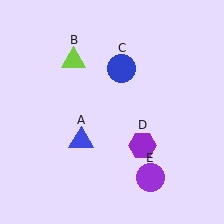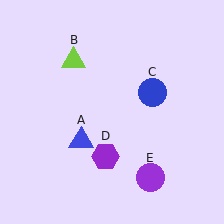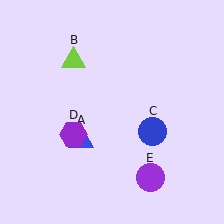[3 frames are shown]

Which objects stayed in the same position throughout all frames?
Blue triangle (object A) and lime triangle (object B) and purple circle (object E) remained stationary.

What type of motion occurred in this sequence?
The blue circle (object C), purple hexagon (object D) rotated clockwise around the center of the scene.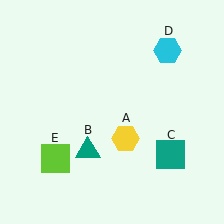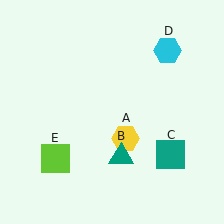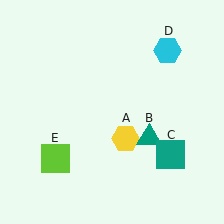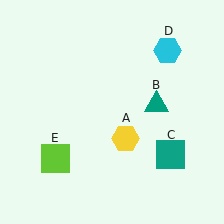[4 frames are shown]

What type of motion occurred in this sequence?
The teal triangle (object B) rotated counterclockwise around the center of the scene.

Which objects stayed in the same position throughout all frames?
Yellow hexagon (object A) and teal square (object C) and cyan hexagon (object D) and lime square (object E) remained stationary.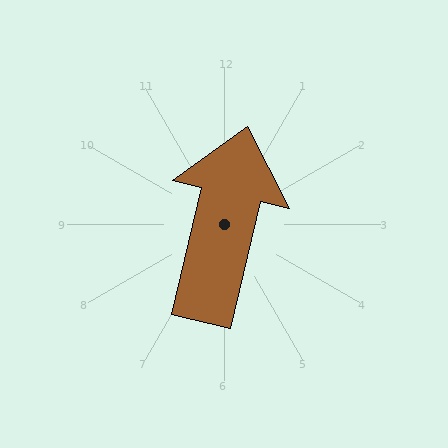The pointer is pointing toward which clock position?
Roughly 12 o'clock.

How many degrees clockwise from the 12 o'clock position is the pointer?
Approximately 13 degrees.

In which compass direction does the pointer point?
North.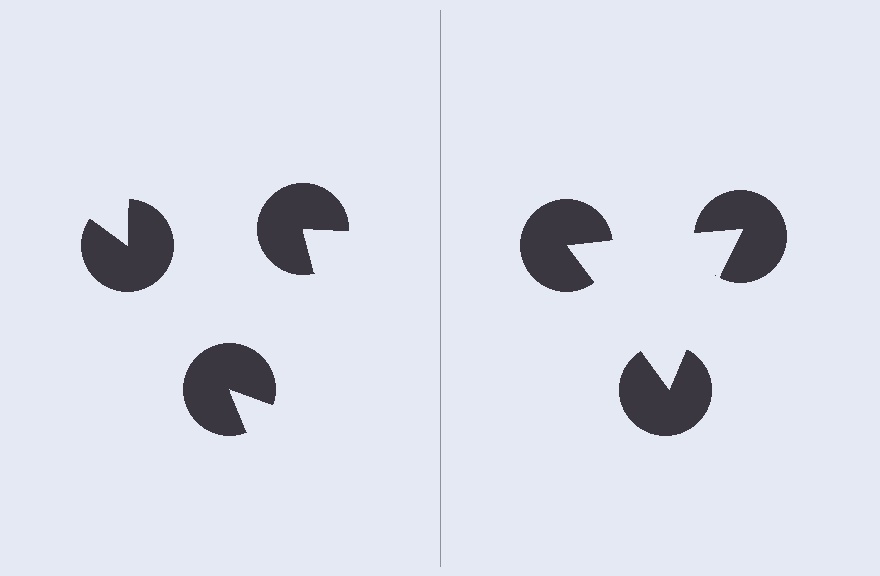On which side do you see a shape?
An illusory triangle appears on the right side. On the left side the wedge cuts are rotated, so no coherent shape forms.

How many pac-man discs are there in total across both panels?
6 — 3 on each side.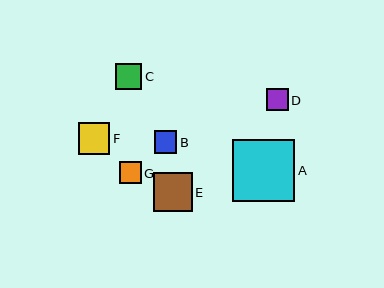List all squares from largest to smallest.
From largest to smallest: A, E, F, C, B, G, D.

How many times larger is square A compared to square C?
Square A is approximately 2.3 times the size of square C.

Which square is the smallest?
Square D is the smallest with a size of approximately 22 pixels.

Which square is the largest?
Square A is the largest with a size of approximately 62 pixels.